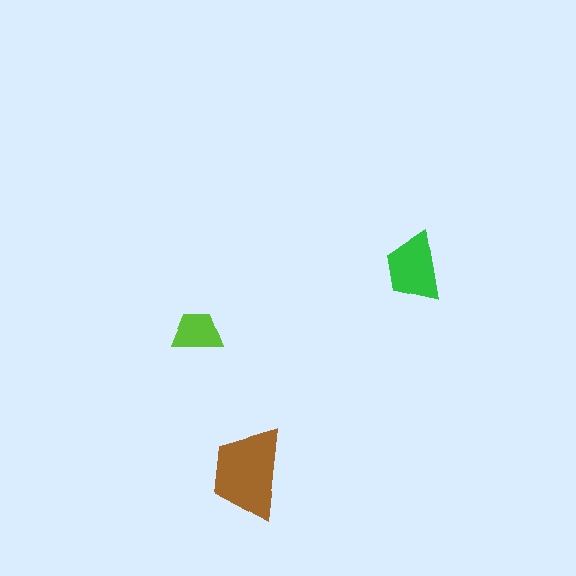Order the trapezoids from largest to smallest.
the brown one, the green one, the lime one.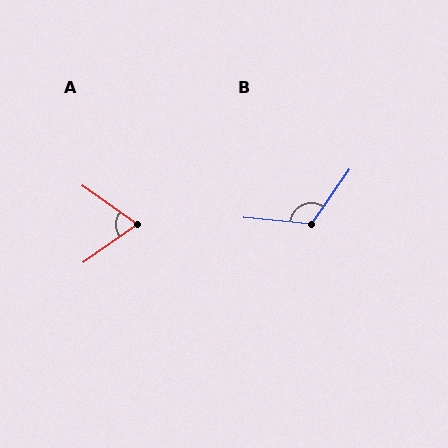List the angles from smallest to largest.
A (71°), B (120°).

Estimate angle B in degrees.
Approximately 120 degrees.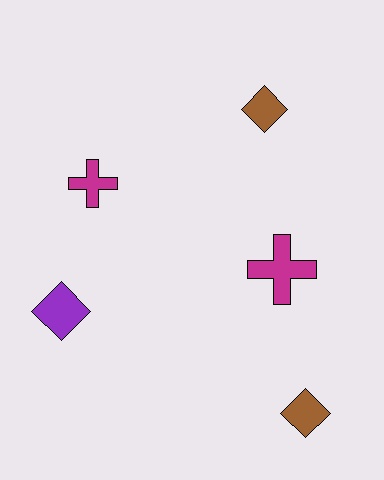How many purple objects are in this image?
There is 1 purple object.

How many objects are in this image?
There are 5 objects.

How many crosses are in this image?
There are 2 crosses.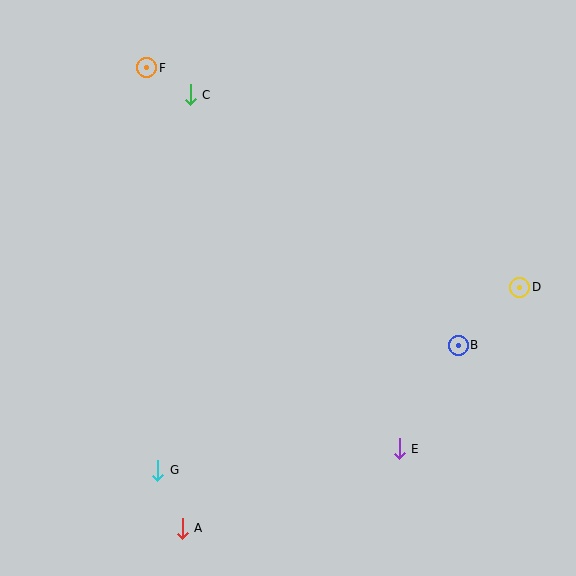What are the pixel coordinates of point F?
Point F is at (147, 68).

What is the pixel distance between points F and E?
The distance between F and E is 457 pixels.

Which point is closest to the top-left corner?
Point F is closest to the top-left corner.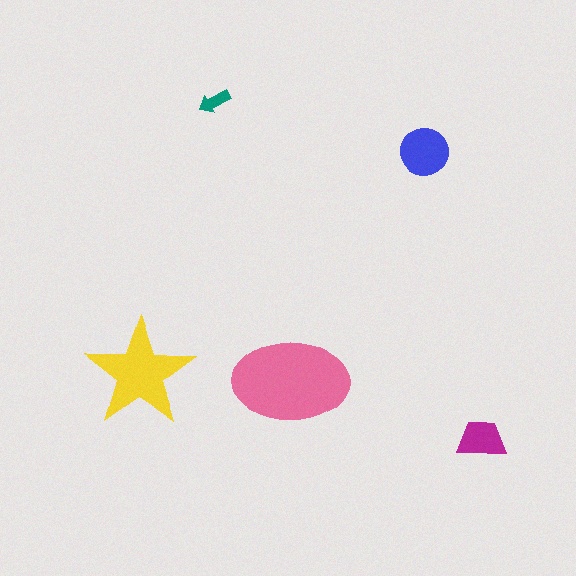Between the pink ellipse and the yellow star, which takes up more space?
The pink ellipse.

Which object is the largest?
The pink ellipse.